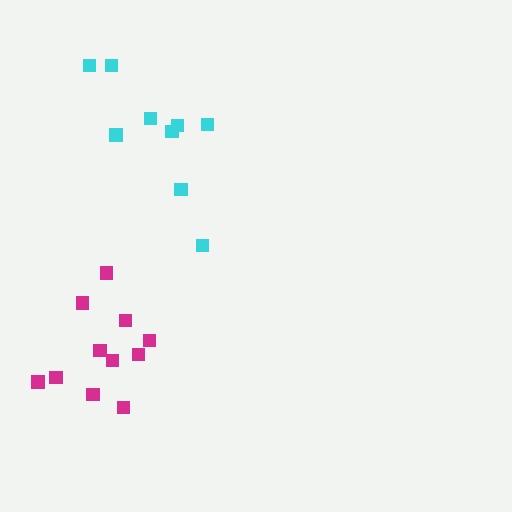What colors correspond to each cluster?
The clusters are colored: magenta, cyan.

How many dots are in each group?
Group 1: 11 dots, Group 2: 9 dots (20 total).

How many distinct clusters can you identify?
There are 2 distinct clusters.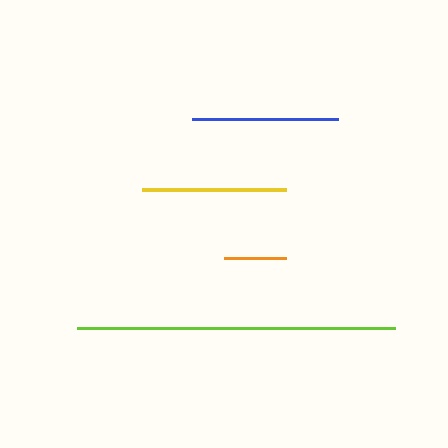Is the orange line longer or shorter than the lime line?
The lime line is longer than the orange line.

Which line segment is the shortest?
The orange line is the shortest at approximately 62 pixels.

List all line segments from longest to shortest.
From longest to shortest: lime, blue, yellow, orange.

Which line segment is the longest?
The lime line is the longest at approximately 318 pixels.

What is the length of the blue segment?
The blue segment is approximately 145 pixels long.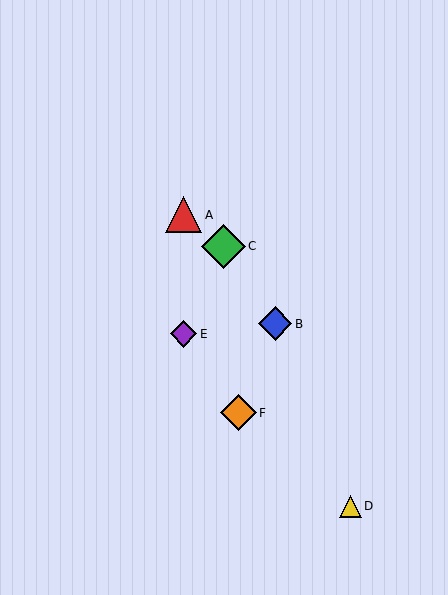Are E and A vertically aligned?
Yes, both are at x≈184.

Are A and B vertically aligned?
No, A is at x≈184 and B is at x≈275.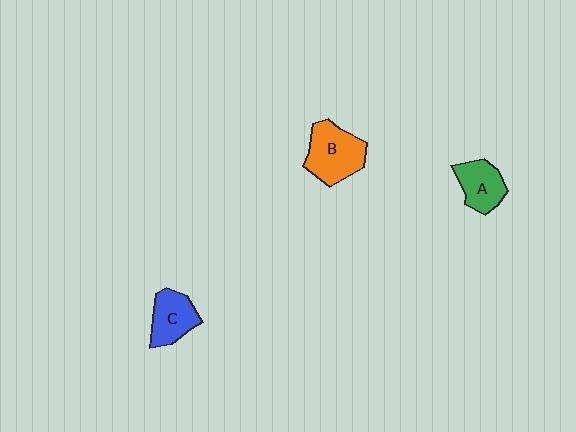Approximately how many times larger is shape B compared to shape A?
Approximately 1.4 times.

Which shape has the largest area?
Shape B (orange).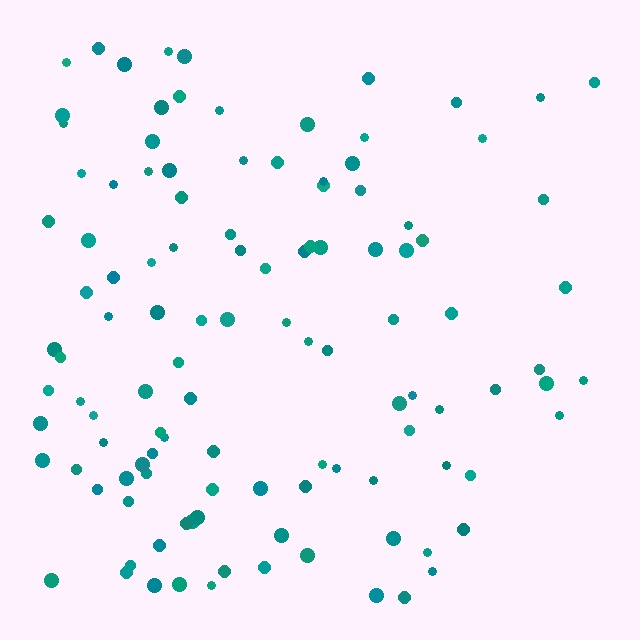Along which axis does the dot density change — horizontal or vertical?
Horizontal.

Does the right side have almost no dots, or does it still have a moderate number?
Still a moderate number, just noticeably fewer than the left.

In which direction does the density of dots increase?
From right to left, with the left side densest.